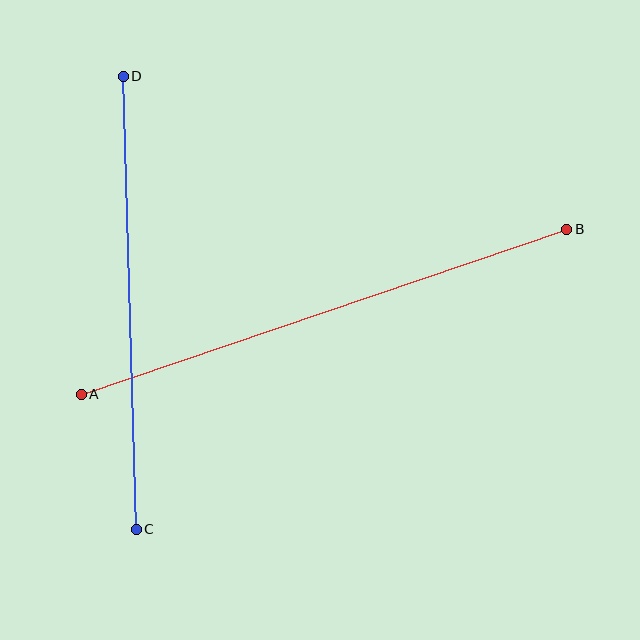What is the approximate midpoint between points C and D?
The midpoint is at approximately (130, 303) pixels.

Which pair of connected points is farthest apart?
Points A and B are farthest apart.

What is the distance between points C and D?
The distance is approximately 453 pixels.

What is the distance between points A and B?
The distance is approximately 513 pixels.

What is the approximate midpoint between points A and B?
The midpoint is at approximately (324, 312) pixels.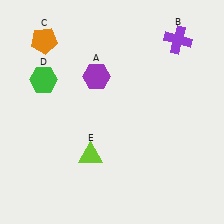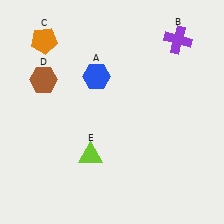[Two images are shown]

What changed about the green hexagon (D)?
In Image 1, D is green. In Image 2, it changed to brown.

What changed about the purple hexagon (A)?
In Image 1, A is purple. In Image 2, it changed to blue.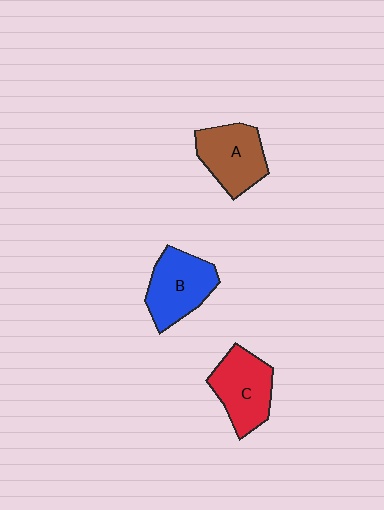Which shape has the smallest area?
Shape A (brown).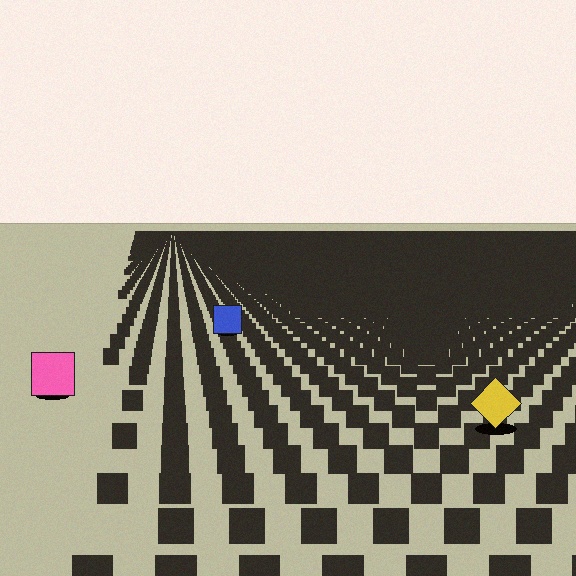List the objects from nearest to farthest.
From nearest to farthest: the yellow diamond, the pink square, the blue square.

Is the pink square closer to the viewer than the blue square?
Yes. The pink square is closer — you can tell from the texture gradient: the ground texture is coarser near it.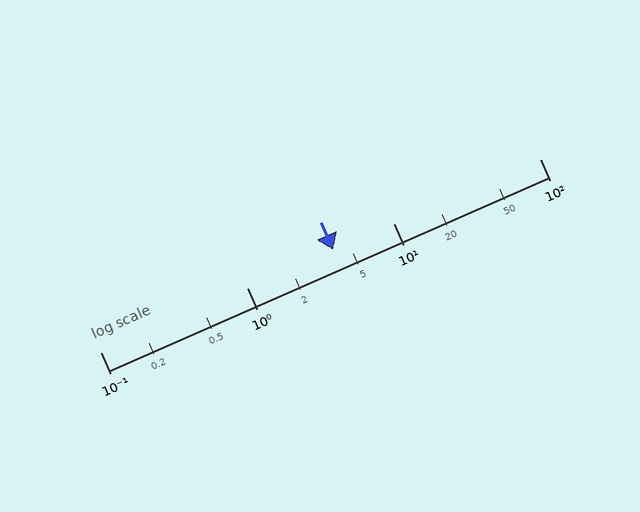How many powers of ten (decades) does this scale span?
The scale spans 3 decades, from 0.1 to 100.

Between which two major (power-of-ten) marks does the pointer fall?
The pointer is between 1 and 10.